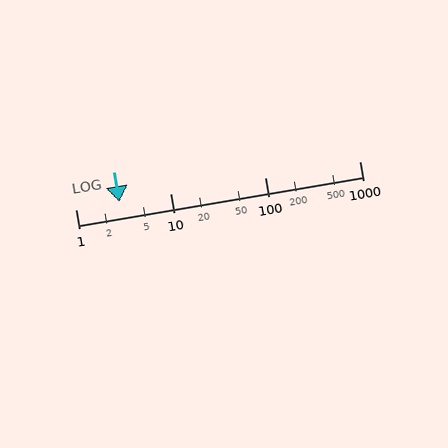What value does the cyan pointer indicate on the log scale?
The pointer indicates approximately 2.9.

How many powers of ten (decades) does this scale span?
The scale spans 3 decades, from 1 to 1000.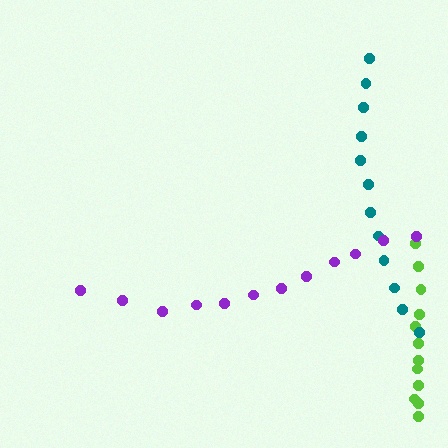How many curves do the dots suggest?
There are 3 distinct paths.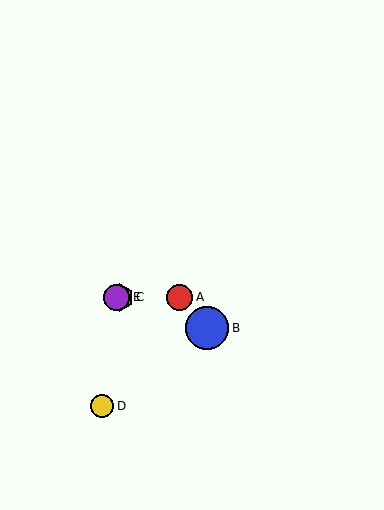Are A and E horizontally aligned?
Yes, both are at y≈297.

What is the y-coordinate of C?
Object C is at y≈297.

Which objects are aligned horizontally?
Objects A, C, E are aligned horizontally.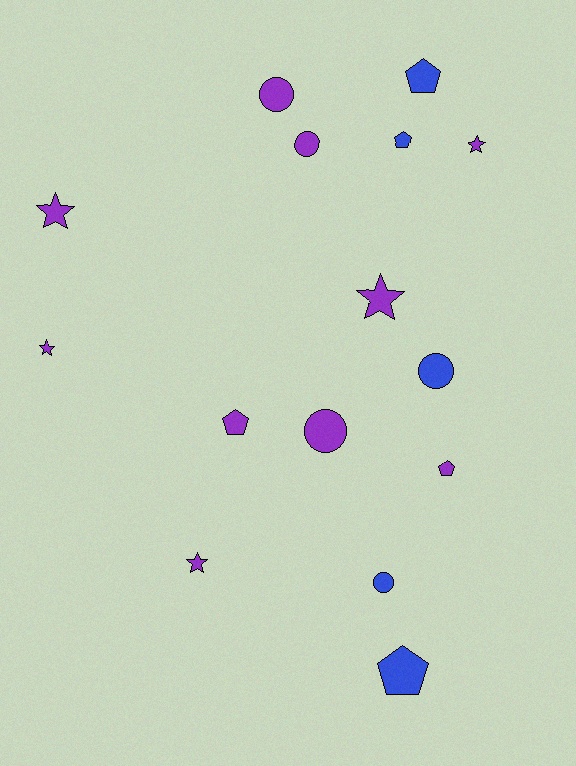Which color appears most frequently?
Purple, with 10 objects.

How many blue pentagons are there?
There are 3 blue pentagons.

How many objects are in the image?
There are 15 objects.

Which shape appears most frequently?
Pentagon, with 5 objects.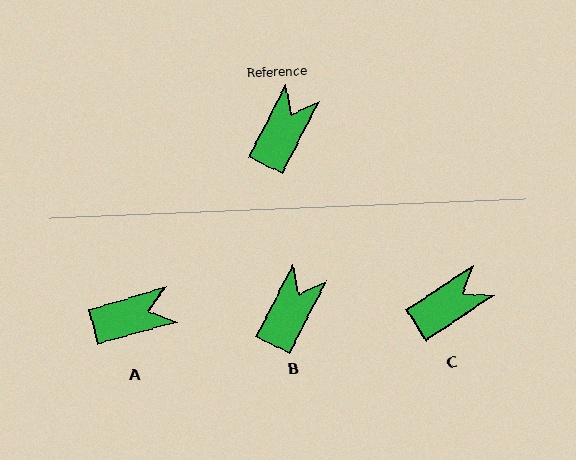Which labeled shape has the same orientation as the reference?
B.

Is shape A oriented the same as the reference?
No, it is off by about 47 degrees.